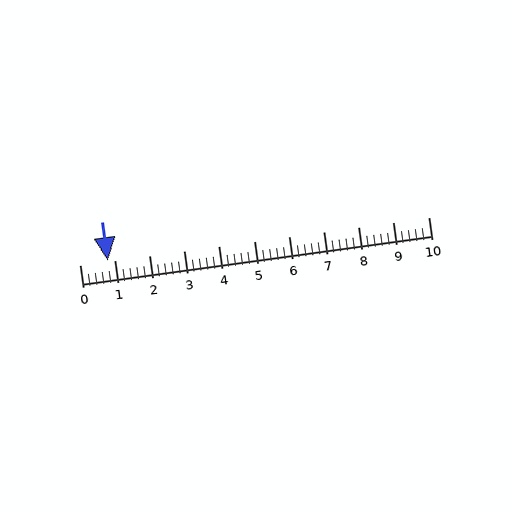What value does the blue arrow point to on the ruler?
The blue arrow points to approximately 0.8.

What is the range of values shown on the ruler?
The ruler shows values from 0 to 10.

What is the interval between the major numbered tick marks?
The major tick marks are spaced 1 units apart.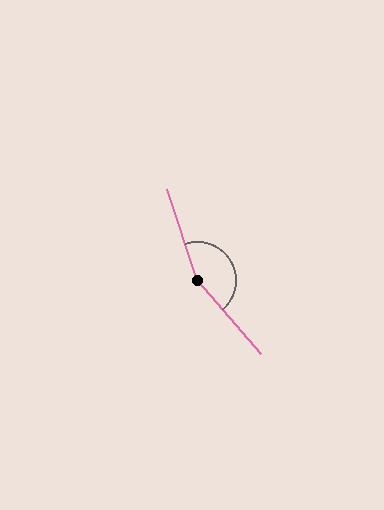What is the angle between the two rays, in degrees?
Approximately 158 degrees.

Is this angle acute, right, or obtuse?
It is obtuse.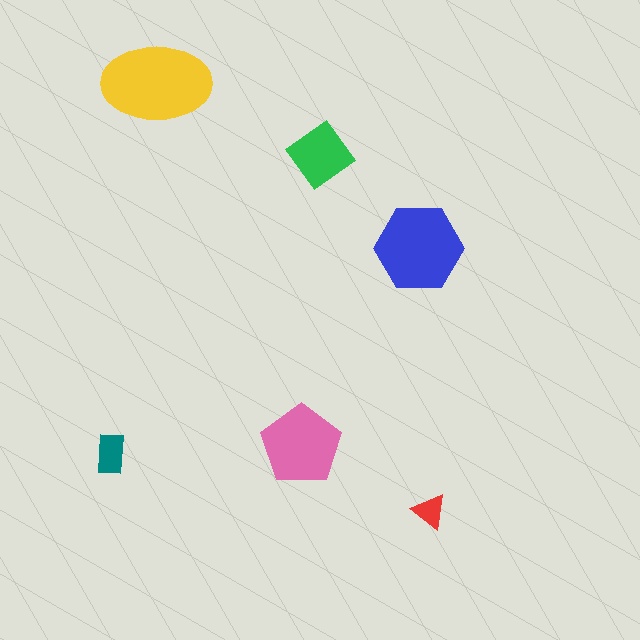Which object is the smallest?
The red triangle.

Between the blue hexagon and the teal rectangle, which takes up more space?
The blue hexagon.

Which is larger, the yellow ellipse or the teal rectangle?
The yellow ellipse.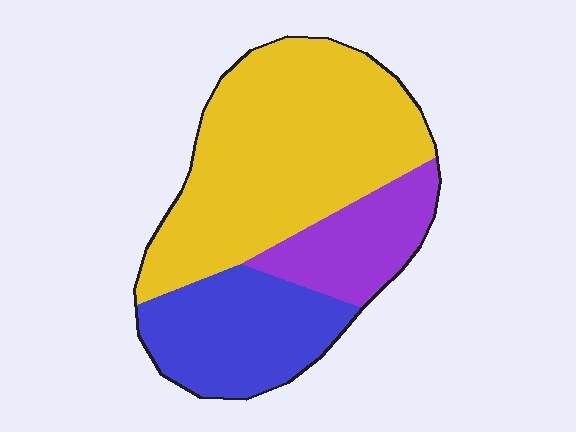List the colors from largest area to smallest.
From largest to smallest: yellow, blue, purple.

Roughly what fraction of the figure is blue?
Blue takes up between a sixth and a third of the figure.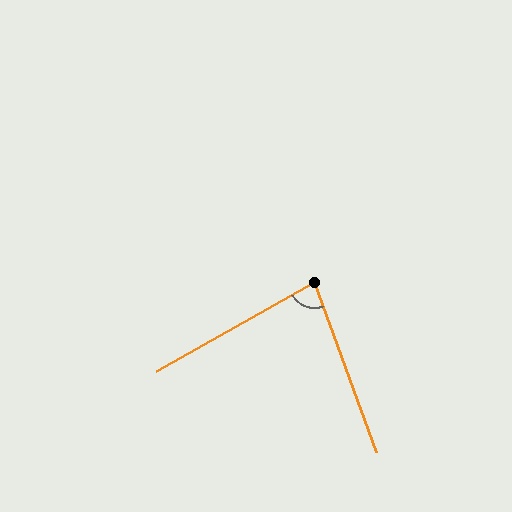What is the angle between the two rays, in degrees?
Approximately 81 degrees.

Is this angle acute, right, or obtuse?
It is acute.